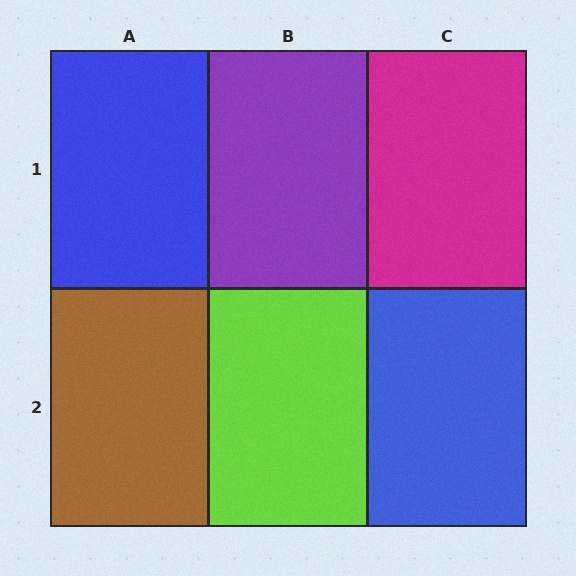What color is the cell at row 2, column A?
Brown.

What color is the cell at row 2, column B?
Lime.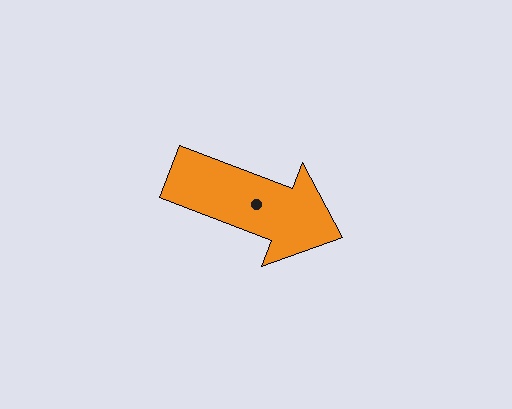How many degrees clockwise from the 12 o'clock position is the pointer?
Approximately 111 degrees.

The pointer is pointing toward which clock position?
Roughly 4 o'clock.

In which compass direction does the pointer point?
East.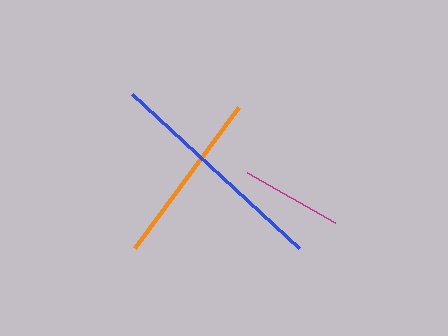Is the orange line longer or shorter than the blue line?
The blue line is longer than the orange line.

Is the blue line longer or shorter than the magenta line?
The blue line is longer than the magenta line.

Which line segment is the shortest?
The magenta line is the shortest at approximately 102 pixels.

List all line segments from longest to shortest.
From longest to shortest: blue, orange, magenta.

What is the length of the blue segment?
The blue segment is approximately 227 pixels long.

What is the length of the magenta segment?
The magenta segment is approximately 102 pixels long.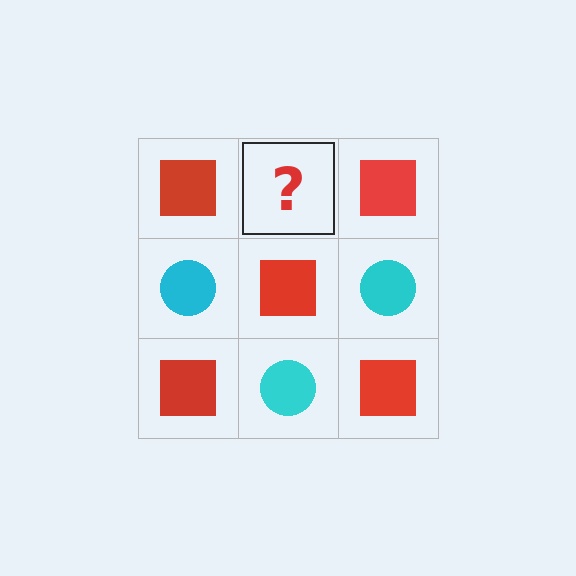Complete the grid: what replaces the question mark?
The question mark should be replaced with a cyan circle.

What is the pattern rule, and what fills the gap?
The rule is that it alternates red square and cyan circle in a checkerboard pattern. The gap should be filled with a cyan circle.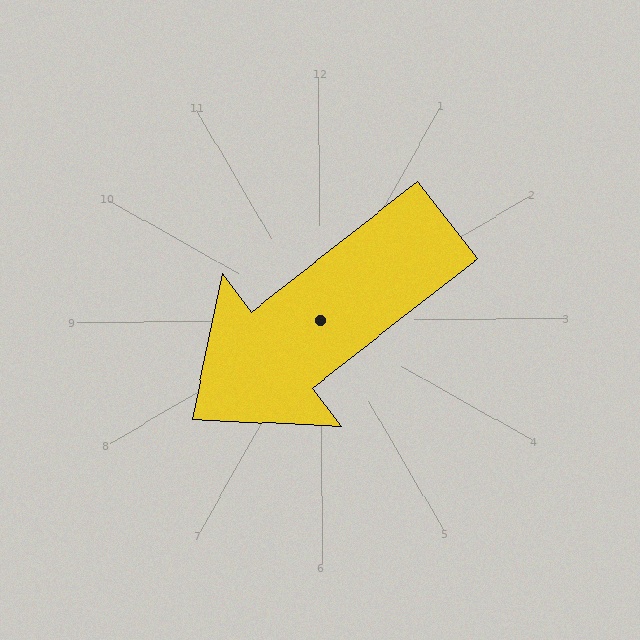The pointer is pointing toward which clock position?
Roughly 8 o'clock.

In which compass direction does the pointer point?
Southwest.